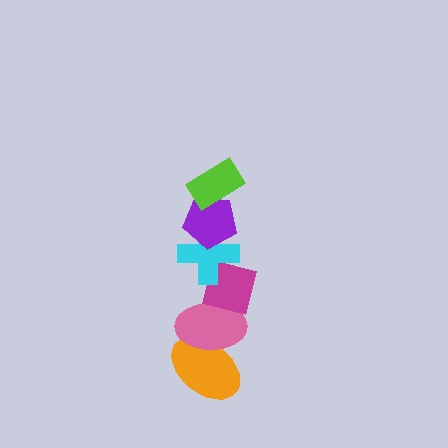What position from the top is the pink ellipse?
The pink ellipse is 5th from the top.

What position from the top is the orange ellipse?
The orange ellipse is 6th from the top.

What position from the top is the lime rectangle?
The lime rectangle is 1st from the top.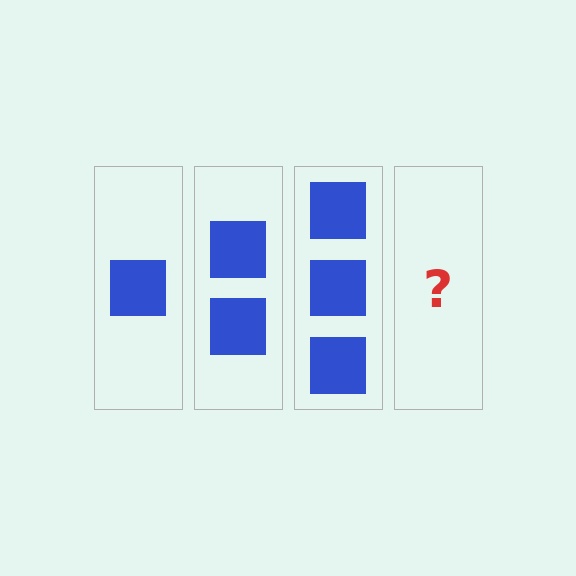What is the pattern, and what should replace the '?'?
The pattern is that each step adds one more square. The '?' should be 4 squares.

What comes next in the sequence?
The next element should be 4 squares.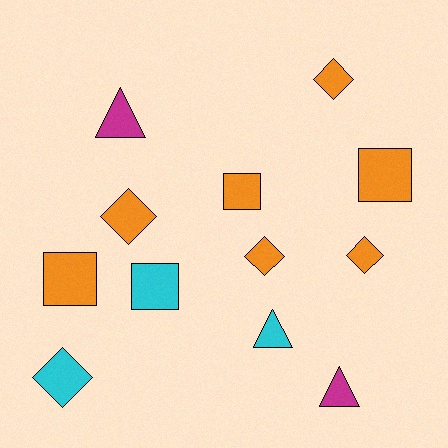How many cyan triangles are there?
There is 1 cyan triangle.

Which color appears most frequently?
Orange, with 7 objects.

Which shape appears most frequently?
Diamond, with 5 objects.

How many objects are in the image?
There are 12 objects.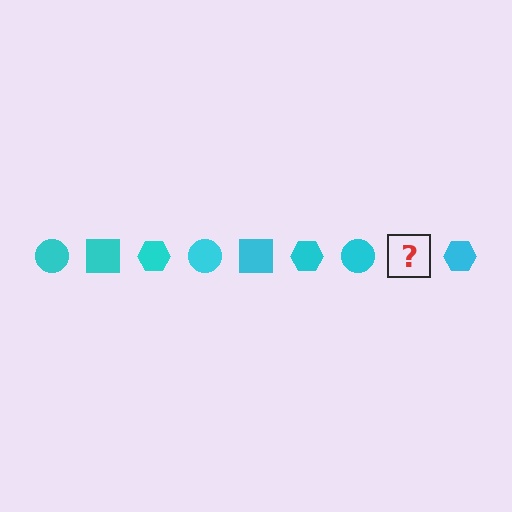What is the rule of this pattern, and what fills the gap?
The rule is that the pattern cycles through circle, square, hexagon shapes in cyan. The gap should be filled with a cyan square.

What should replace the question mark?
The question mark should be replaced with a cyan square.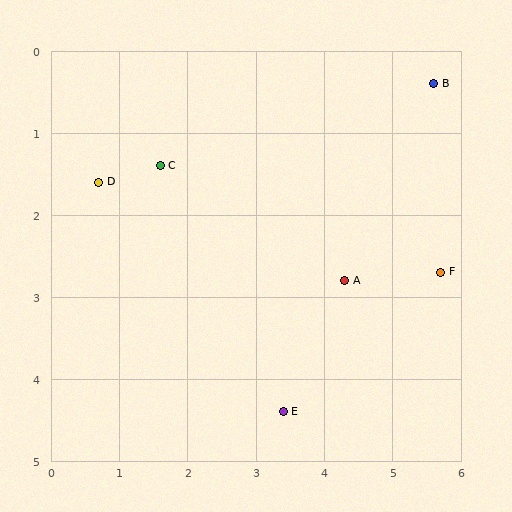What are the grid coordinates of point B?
Point B is at approximately (5.6, 0.4).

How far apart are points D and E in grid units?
Points D and E are about 3.9 grid units apart.